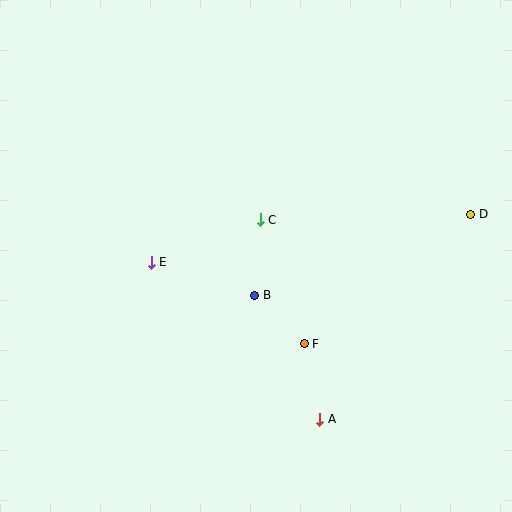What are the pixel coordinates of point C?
Point C is at (260, 220).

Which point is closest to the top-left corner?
Point E is closest to the top-left corner.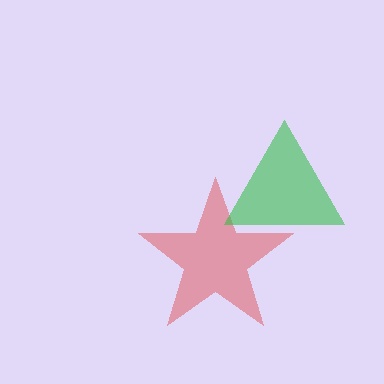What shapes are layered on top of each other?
The layered shapes are: a red star, a green triangle.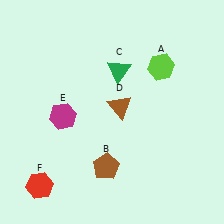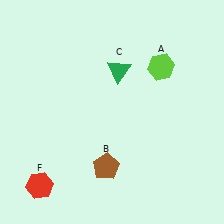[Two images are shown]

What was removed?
The magenta hexagon (E), the brown triangle (D) were removed in Image 2.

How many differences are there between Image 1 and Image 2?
There are 2 differences between the two images.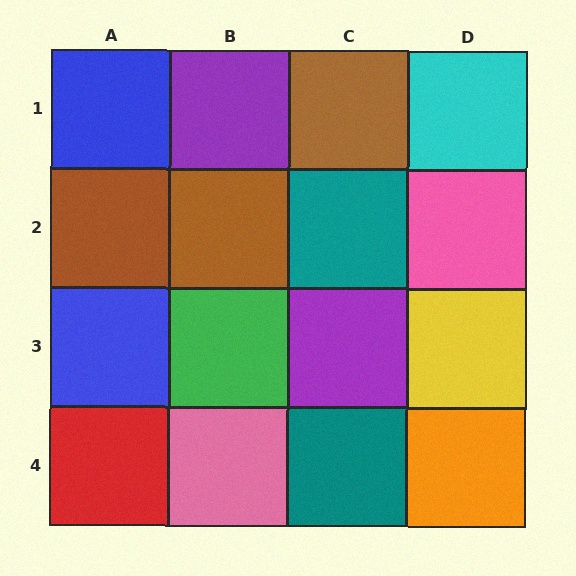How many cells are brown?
3 cells are brown.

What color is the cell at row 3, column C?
Purple.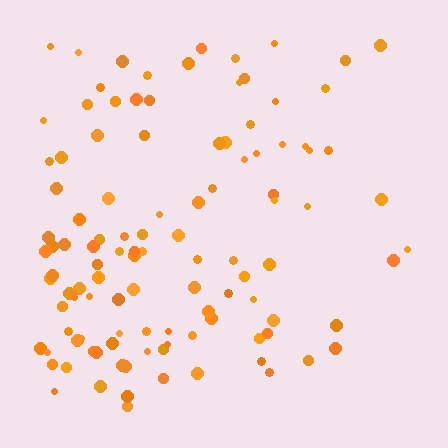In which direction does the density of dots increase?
From right to left, with the left side densest.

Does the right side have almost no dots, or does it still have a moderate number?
Still a moderate number, just noticeably fewer than the left.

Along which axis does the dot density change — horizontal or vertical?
Horizontal.